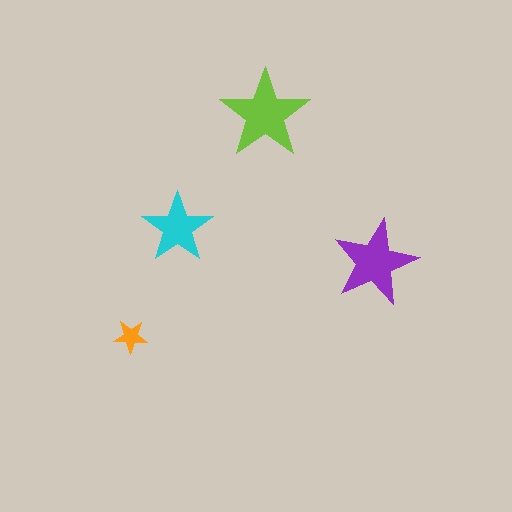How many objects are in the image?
There are 4 objects in the image.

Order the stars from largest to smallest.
the lime one, the purple one, the cyan one, the orange one.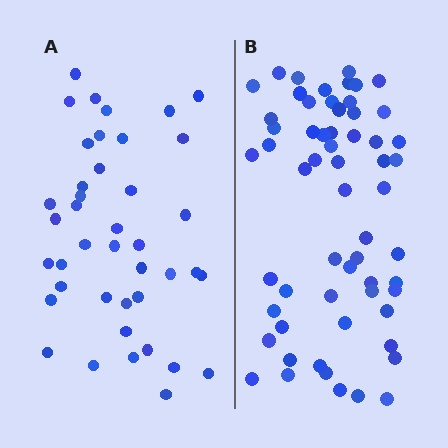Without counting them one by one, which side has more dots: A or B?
Region B (the right region) has more dots.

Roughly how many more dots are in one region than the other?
Region B has approximately 20 more dots than region A.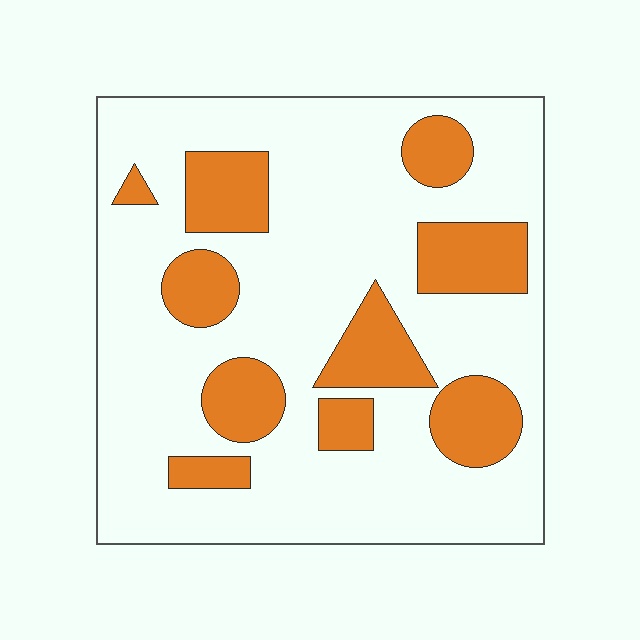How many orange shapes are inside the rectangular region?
10.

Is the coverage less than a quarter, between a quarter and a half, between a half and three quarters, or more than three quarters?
Less than a quarter.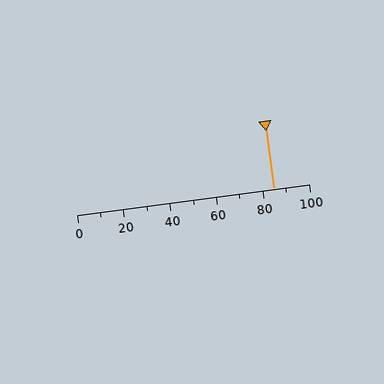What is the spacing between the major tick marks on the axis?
The major ticks are spaced 20 apart.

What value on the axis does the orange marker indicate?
The marker indicates approximately 85.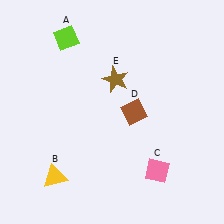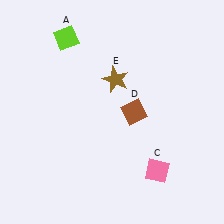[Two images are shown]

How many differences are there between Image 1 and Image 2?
There is 1 difference between the two images.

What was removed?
The yellow triangle (B) was removed in Image 2.